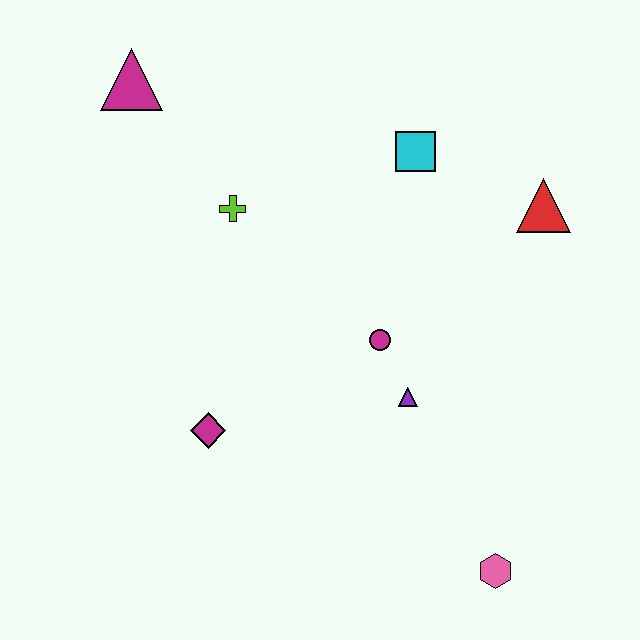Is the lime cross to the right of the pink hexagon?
No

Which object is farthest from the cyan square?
The pink hexagon is farthest from the cyan square.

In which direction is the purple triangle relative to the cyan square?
The purple triangle is below the cyan square.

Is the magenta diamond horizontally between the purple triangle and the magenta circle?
No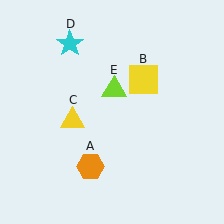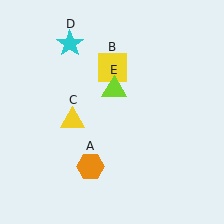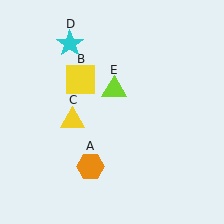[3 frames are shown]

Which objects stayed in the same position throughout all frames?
Orange hexagon (object A) and yellow triangle (object C) and cyan star (object D) and lime triangle (object E) remained stationary.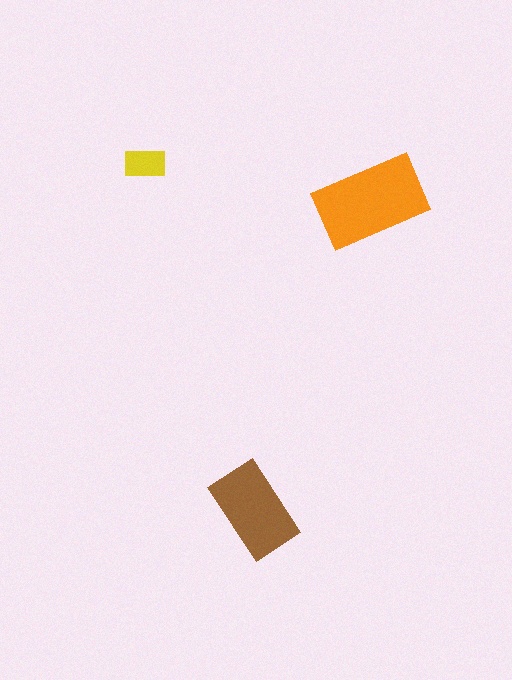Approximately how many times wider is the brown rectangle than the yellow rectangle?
About 2.5 times wider.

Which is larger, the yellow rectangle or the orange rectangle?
The orange one.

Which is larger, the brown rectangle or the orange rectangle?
The orange one.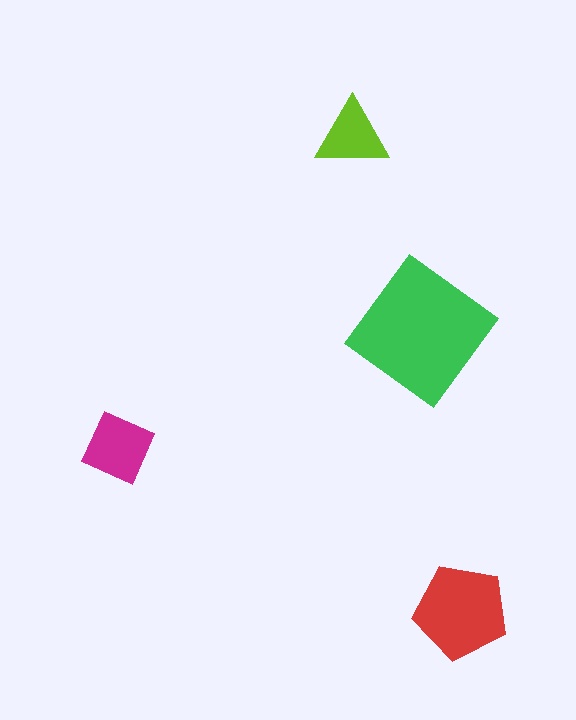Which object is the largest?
The green diamond.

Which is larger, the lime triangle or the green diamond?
The green diamond.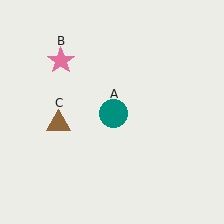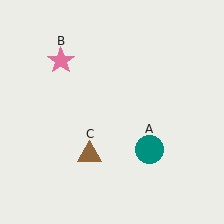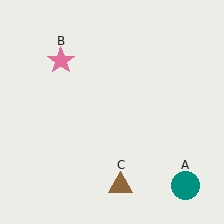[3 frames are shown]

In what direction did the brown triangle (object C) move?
The brown triangle (object C) moved down and to the right.